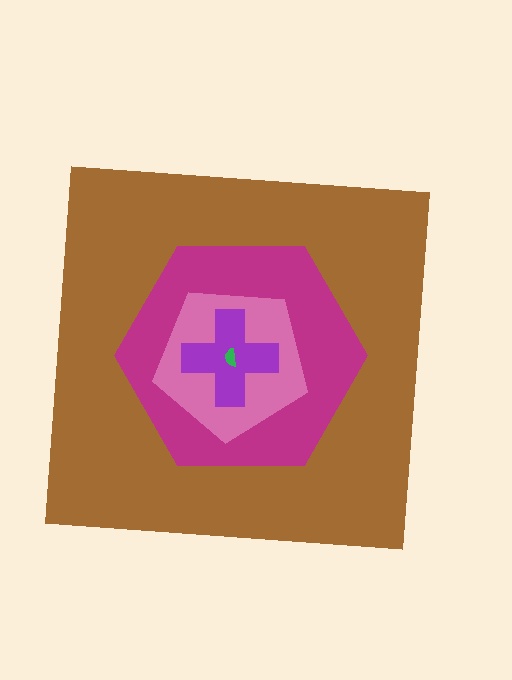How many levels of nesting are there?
5.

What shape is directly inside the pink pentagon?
The purple cross.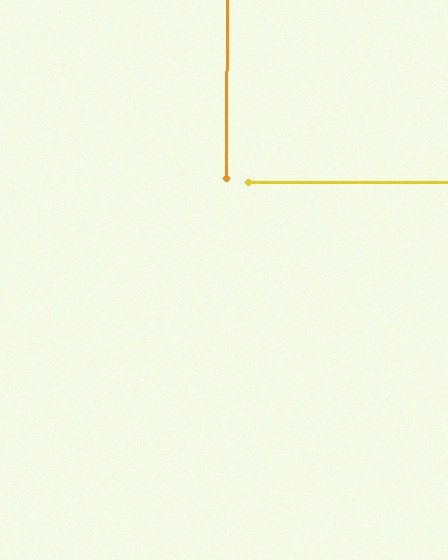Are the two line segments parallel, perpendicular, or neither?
Perpendicular — they meet at approximately 90°.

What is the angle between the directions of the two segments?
Approximately 90 degrees.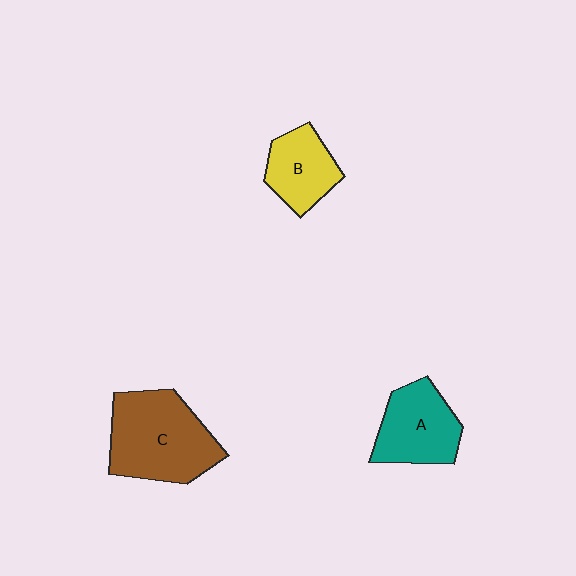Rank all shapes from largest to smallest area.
From largest to smallest: C (brown), A (teal), B (yellow).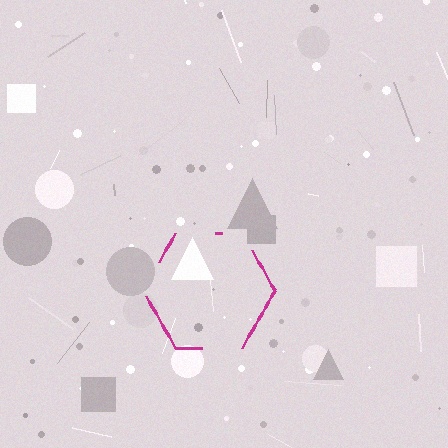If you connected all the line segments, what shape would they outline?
They would outline a hexagon.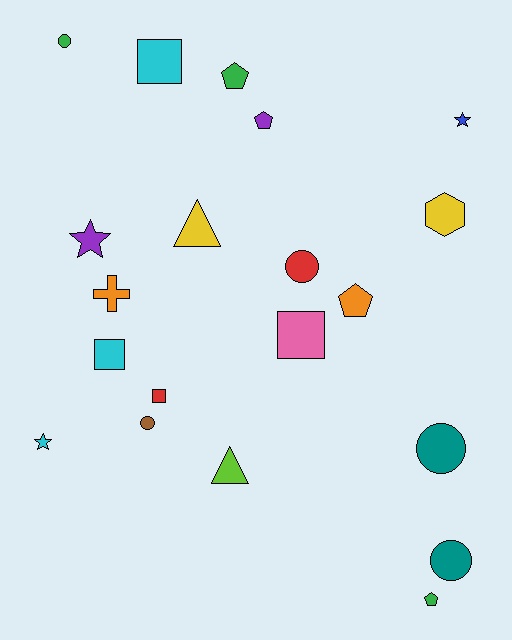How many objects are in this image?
There are 20 objects.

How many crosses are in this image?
There is 1 cross.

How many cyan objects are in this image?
There are 3 cyan objects.